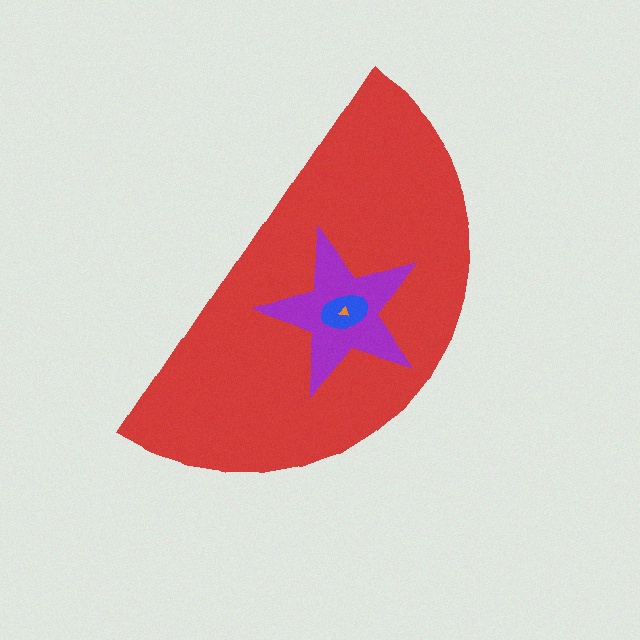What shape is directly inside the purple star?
The blue ellipse.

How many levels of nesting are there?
4.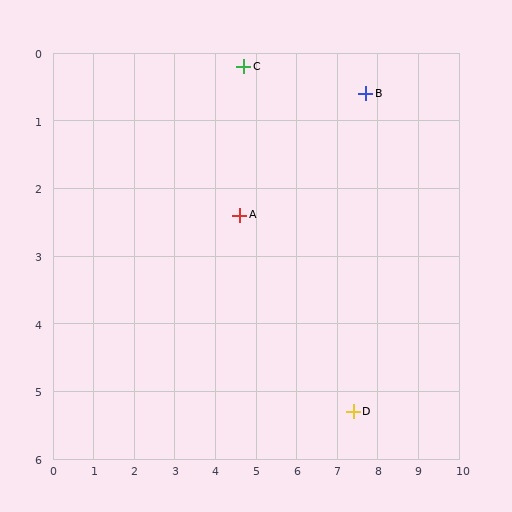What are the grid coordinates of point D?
Point D is at approximately (7.4, 5.3).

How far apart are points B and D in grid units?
Points B and D are about 4.7 grid units apart.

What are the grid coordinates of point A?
Point A is at approximately (4.6, 2.4).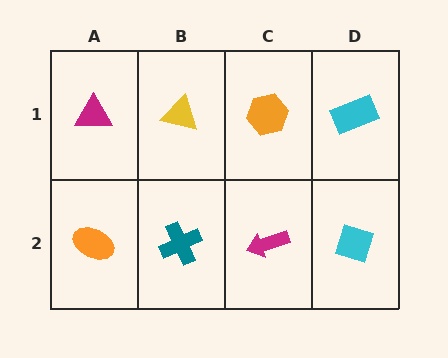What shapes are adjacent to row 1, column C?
A magenta arrow (row 2, column C), a yellow triangle (row 1, column B), a cyan rectangle (row 1, column D).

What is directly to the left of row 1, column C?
A yellow triangle.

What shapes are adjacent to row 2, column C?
An orange hexagon (row 1, column C), a teal cross (row 2, column B), a cyan diamond (row 2, column D).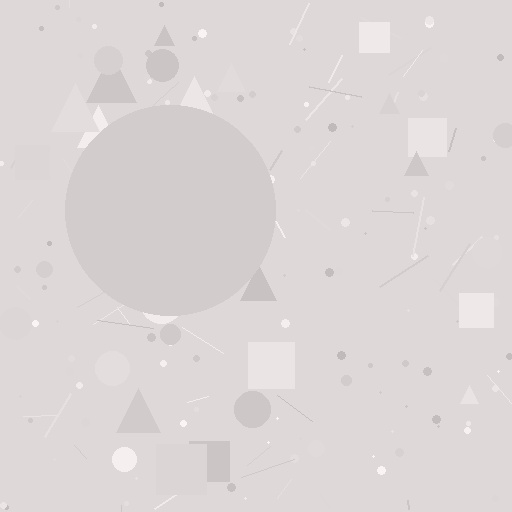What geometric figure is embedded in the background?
A circle is embedded in the background.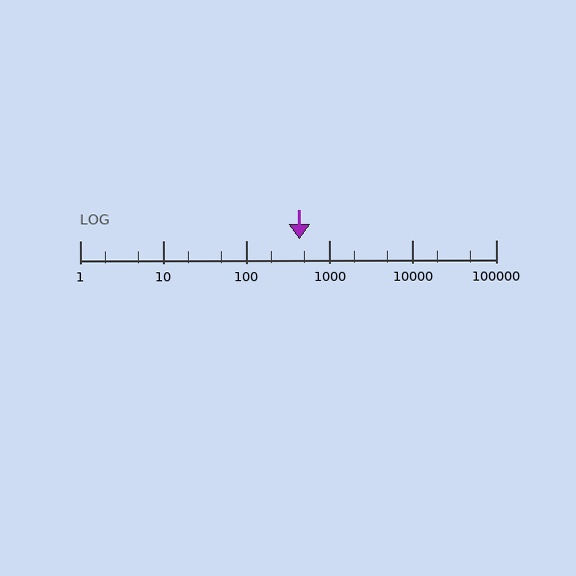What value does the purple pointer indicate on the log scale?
The pointer indicates approximately 440.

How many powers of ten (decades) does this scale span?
The scale spans 5 decades, from 1 to 100000.